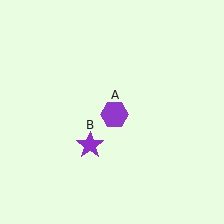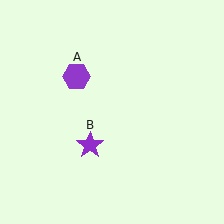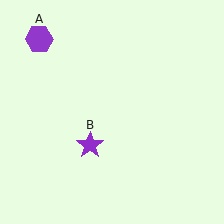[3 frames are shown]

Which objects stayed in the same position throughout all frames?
Purple star (object B) remained stationary.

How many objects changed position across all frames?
1 object changed position: purple hexagon (object A).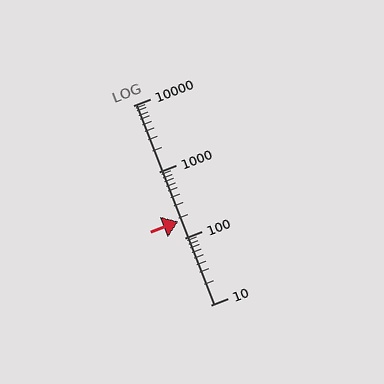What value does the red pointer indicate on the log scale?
The pointer indicates approximately 180.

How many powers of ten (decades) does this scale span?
The scale spans 3 decades, from 10 to 10000.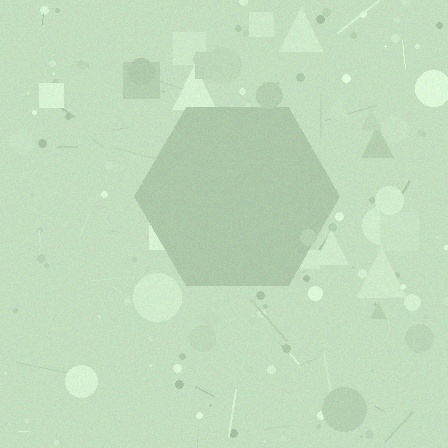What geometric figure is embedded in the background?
A hexagon is embedded in the background.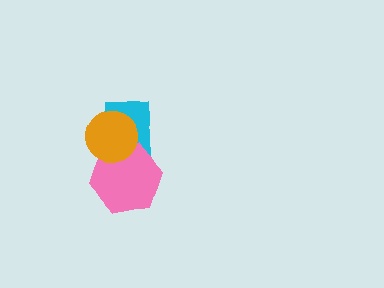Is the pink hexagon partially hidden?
Yes, it is partially covered by another shape.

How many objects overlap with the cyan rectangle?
2 objects overlap with the cyan rectangle.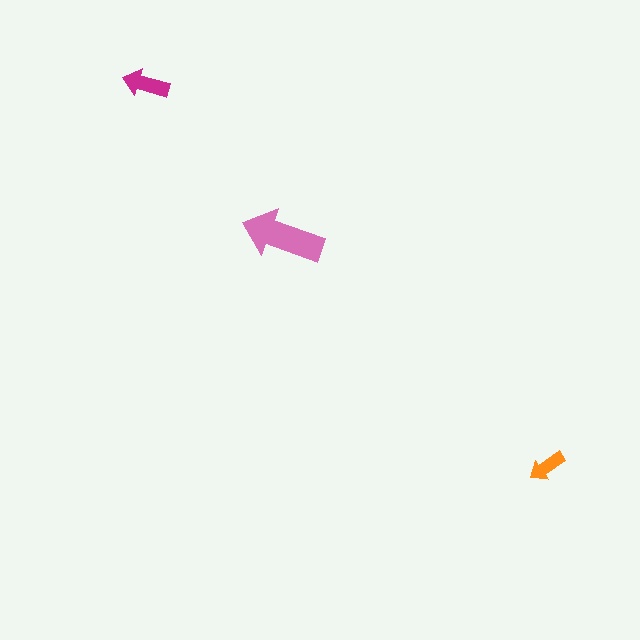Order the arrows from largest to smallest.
the pink one, the magenta one, the orange one.